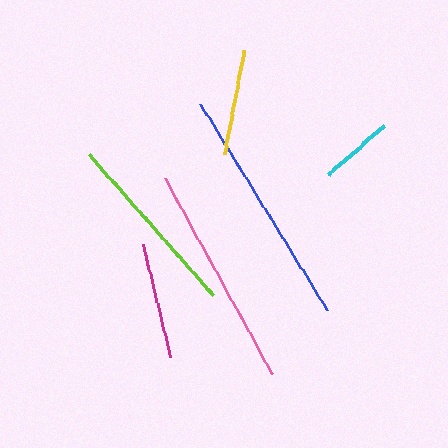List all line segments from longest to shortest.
From longest to shortest: blue, pink, lime, magenta, yellow, cyan.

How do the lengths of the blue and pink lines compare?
The blue and pink lines are approximately the same length.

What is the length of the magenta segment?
The magenta segment is approximately 117 pixels long.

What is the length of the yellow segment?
The yellow segment is approximately 106 pixels long.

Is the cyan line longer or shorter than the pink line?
The pink line is longer than the cyan line.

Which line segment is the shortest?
The cyan line is the shortest at approximately 74 pixels.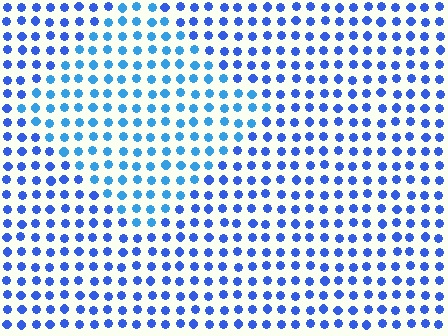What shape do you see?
I see a diamond.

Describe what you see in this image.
The image is filled with small blue elements in a uniform arrangement. A diamond-shaped region is visible where the elements are tinted to a slightly different hue, forming a subtle color boundary.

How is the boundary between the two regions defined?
The boundary is defined purely by a slight shift in hue (about 23 degrees). Spacing, size, and orientation are identical on both sides.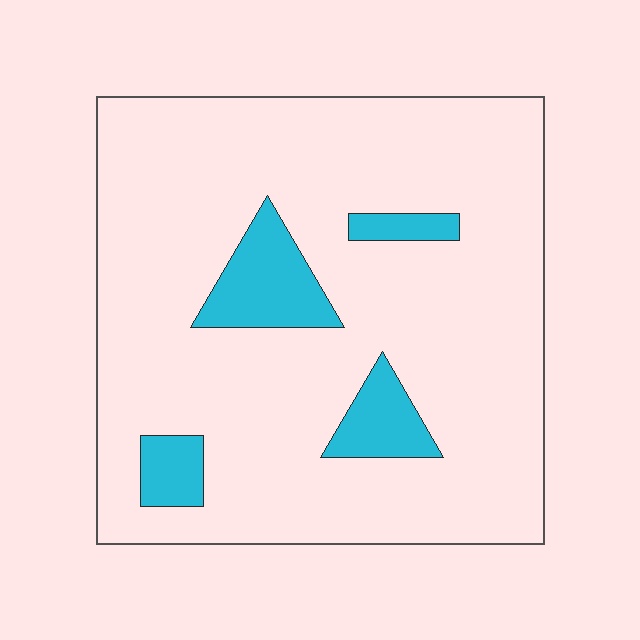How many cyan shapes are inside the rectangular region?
4.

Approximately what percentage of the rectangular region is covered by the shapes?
Approximately 10%.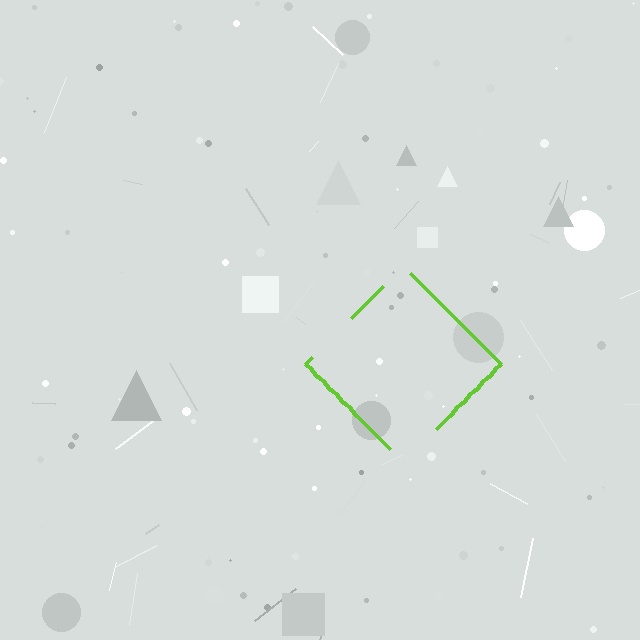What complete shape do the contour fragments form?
The contour fragments form a diamond.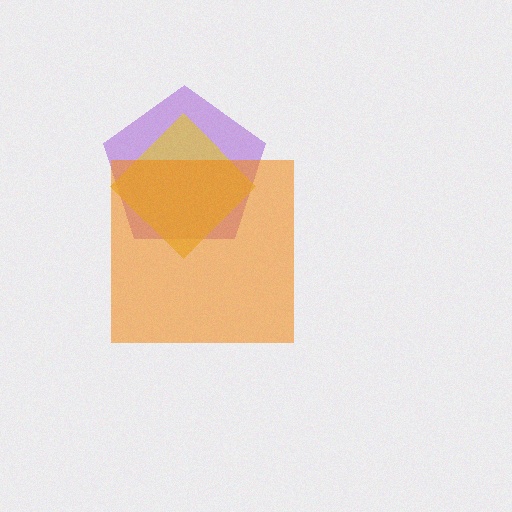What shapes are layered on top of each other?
The layered shapes are: a purple pentagon, a yellow diamond, an orange square.